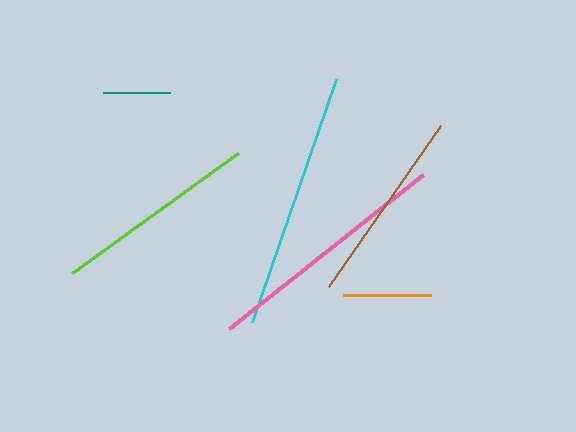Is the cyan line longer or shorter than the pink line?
The cyan line is longer than the pink line.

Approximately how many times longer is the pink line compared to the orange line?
The pink line is approximately 2.8 times the length of the orange line.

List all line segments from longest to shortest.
From longest to shortest: cyan, pink, lime, brown, orange, teal.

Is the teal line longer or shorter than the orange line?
The orange line is longer than the teal line.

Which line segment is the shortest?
The teal line is the shortest at approximately 67 pixels.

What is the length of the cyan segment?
The cyan segment is approximately 257 pixels long.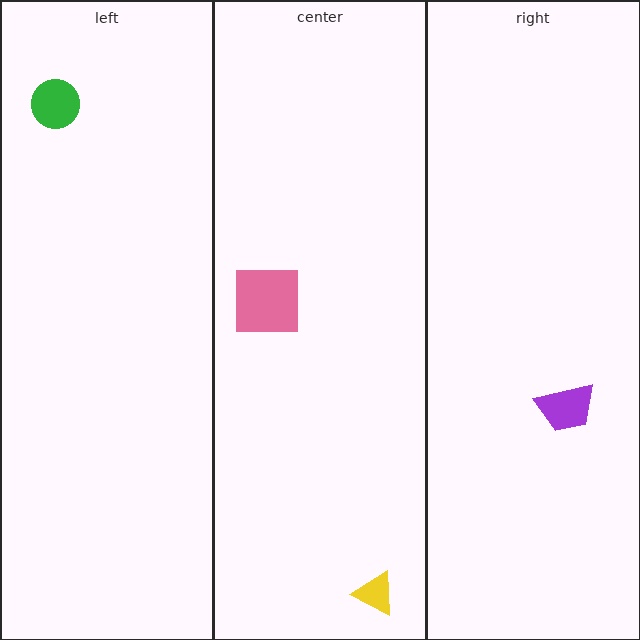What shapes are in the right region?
The purple trapezoid.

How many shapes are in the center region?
2.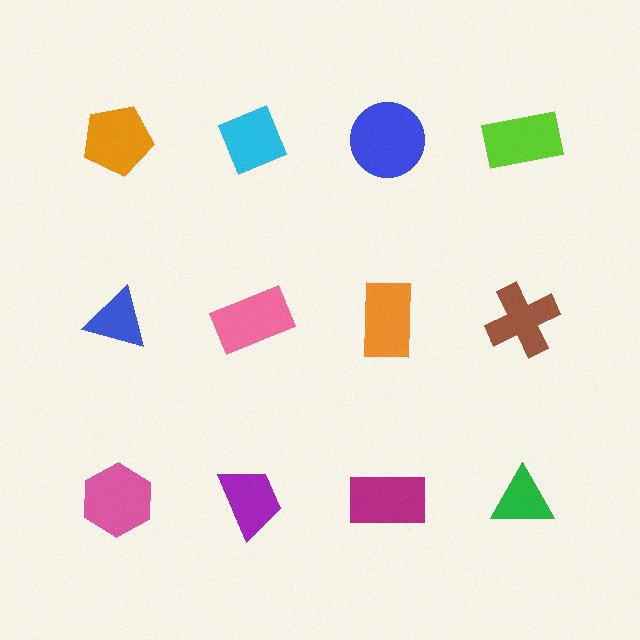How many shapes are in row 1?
4 shapes.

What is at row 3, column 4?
A green triangle.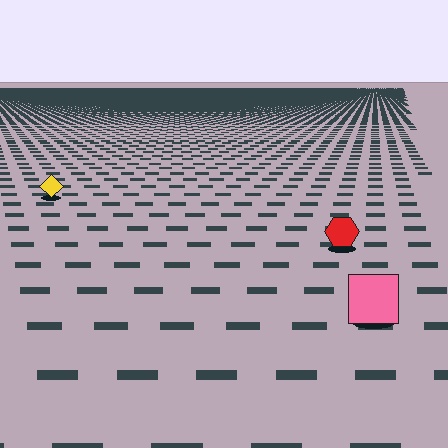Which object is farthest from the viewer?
The yellow diamond is farthest from the viewer. It appears smaller and the ground texture around it is denser.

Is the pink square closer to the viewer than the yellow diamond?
Yes. The pink square is closer — you can tell from the texture gradient: the ground texture is coarser near it.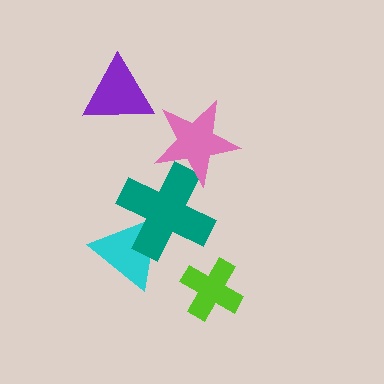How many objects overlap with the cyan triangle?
1 object overlaps with the cyan triangle.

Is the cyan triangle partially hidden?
Yes, it is partially covered by another shape.